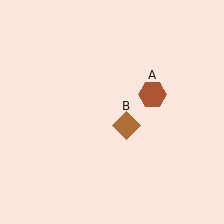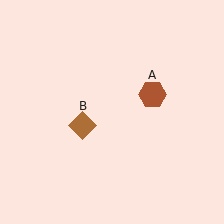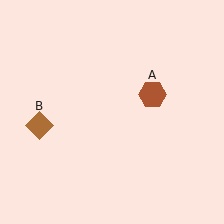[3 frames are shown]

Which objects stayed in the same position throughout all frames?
Brown hexagon (object A) remained stationary.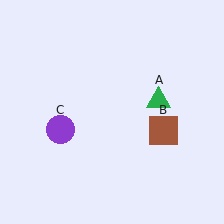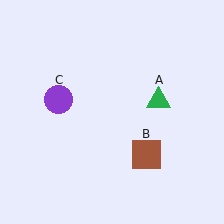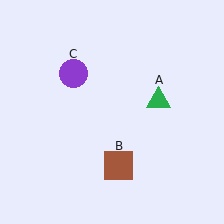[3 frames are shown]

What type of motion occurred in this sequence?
The brown square (object B), purple circle (object C) rotated clockwise around the center of the scene.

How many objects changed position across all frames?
2 objects changed position: brown square (object B), purple circle (object C).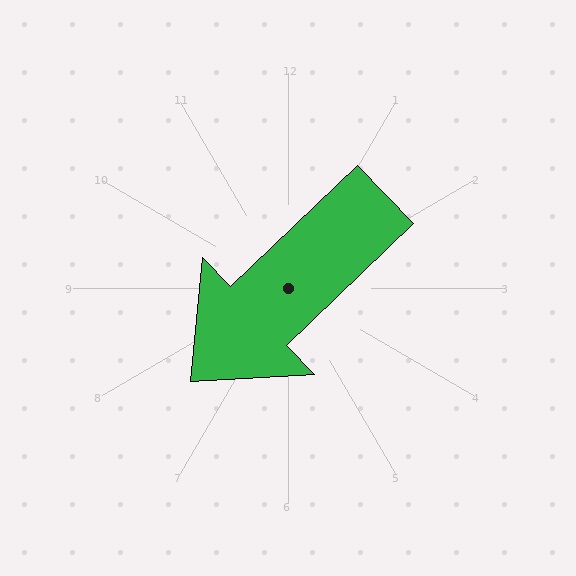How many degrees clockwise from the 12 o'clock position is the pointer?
Approximately 226 degrees.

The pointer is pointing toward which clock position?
Roughly 8 o'clock.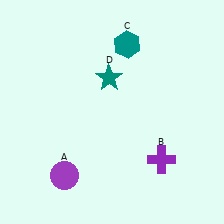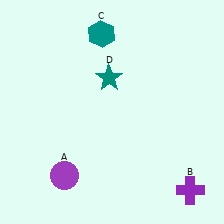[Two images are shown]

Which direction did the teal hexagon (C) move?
The teal hexagon (C) moved left.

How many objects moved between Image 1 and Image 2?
2 objects moved between the two images.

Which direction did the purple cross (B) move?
The purple cross (B) moved down.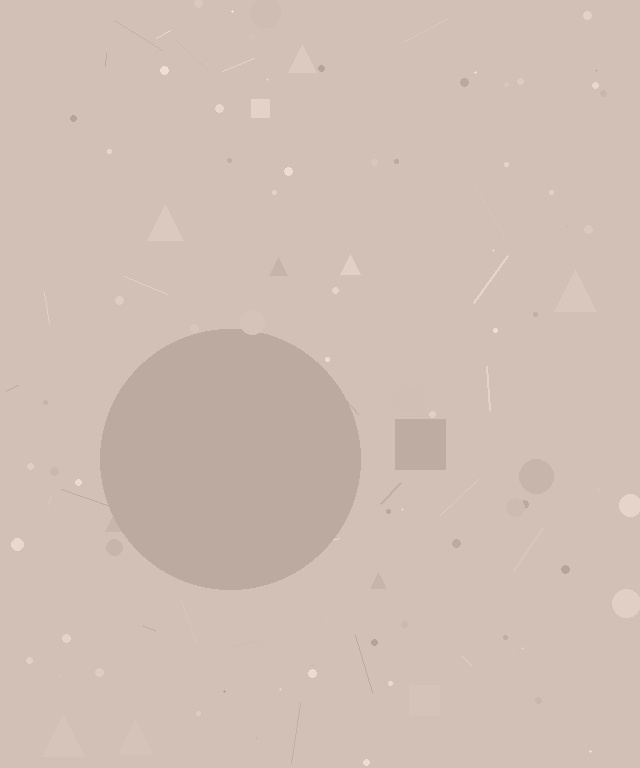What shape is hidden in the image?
A circle is hidden in the image.